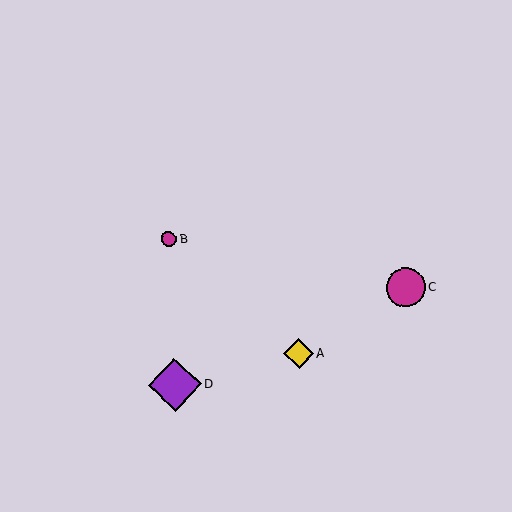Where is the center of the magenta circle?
The center of the magenta circle is at (406, 287).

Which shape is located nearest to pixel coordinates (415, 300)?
The magenta circle (labeled C) at (406, 287) is nearest to that location.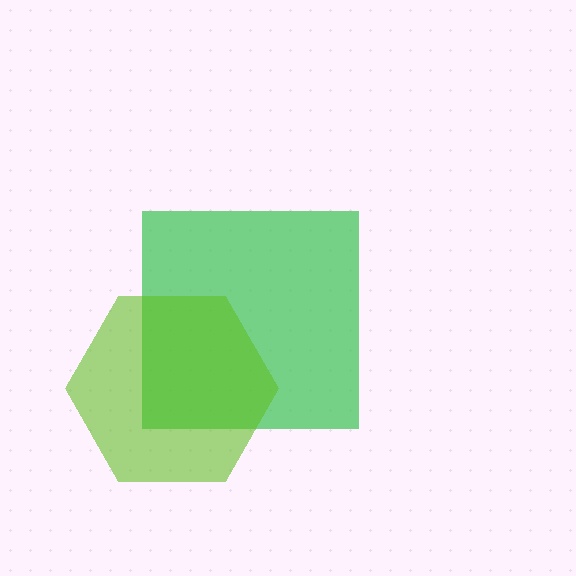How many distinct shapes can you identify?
There are 2 distinct shapes: a green square, a lime hexagon.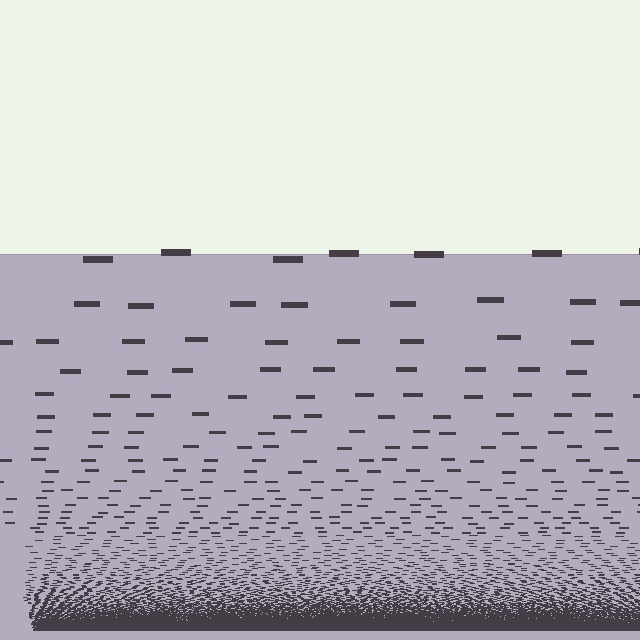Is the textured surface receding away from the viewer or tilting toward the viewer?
The surface appears to tilt toward the viewer. Texture elements get larger and sparser toward the top.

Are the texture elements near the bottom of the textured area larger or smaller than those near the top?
Smaller. The gradient is inverted — elements near the bottom are smaller and denser.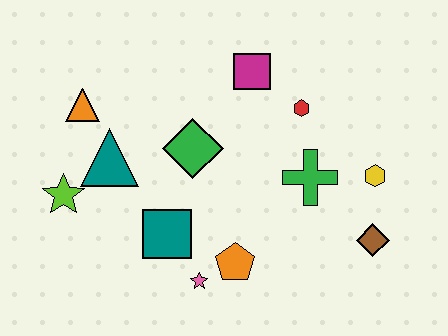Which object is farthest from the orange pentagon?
The orange triangle is farthest from the orange pentagon.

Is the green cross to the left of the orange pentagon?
No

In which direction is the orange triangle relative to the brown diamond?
The orange triangle is to the left of the brown diamond.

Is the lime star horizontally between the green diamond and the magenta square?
No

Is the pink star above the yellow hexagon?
No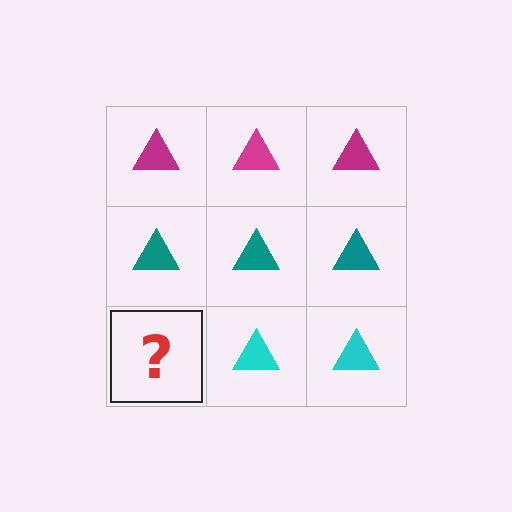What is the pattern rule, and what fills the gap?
The rule is that each row has a consistent color. The gap should be filled with a cyan triangle.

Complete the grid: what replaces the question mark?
The question mark should be replaced with a cyan triangle.